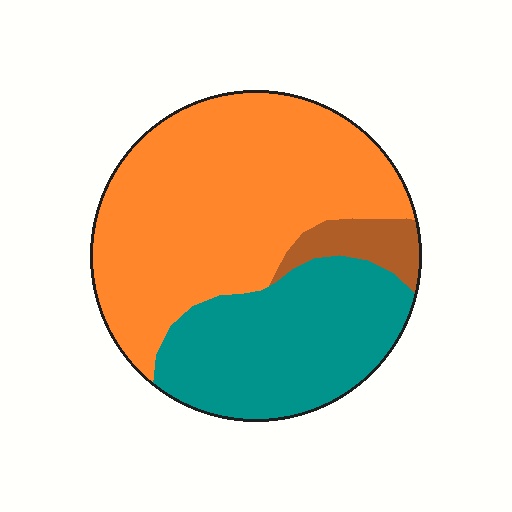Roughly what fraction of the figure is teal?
Teal covers 34% of the figure.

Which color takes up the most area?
Orange, at roughly 60%.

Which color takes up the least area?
Brown, at roughly 5%.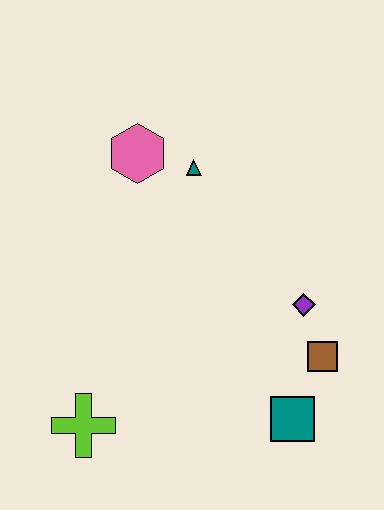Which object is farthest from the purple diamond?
The lime cross is farthest from the purple diamond.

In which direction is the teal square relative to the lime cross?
The teal square is to the right of the lime cross.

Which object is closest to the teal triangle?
The pink hexagon is closest to the teal triangle.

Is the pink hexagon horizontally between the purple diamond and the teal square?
No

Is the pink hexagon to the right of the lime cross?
Yes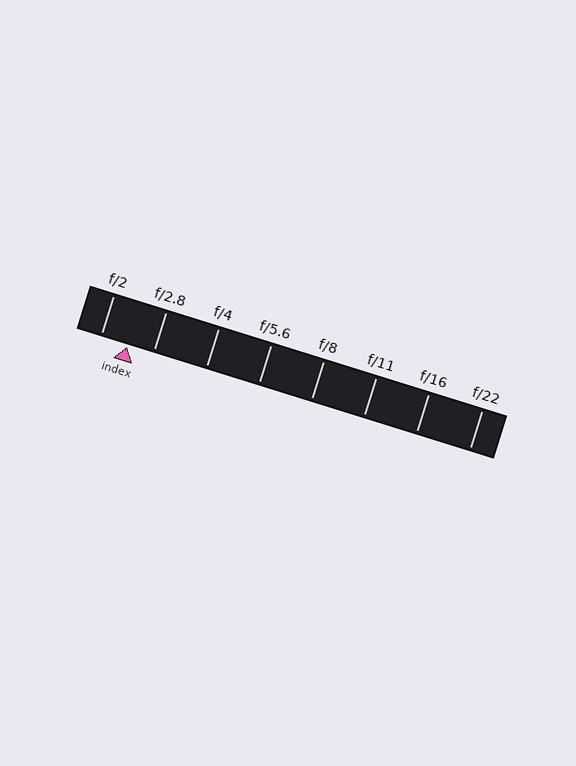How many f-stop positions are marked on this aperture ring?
There are 8 f-stop positions marked.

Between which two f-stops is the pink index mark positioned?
The index mark is between f/2 and f/2.8.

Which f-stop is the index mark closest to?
The index mark is closest to f/2.8.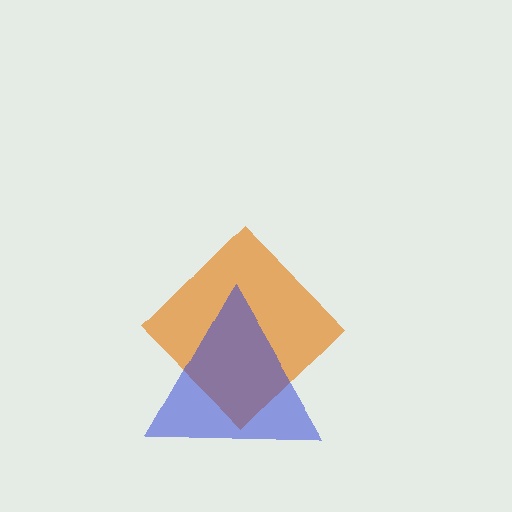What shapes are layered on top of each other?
The layered shapes are: an orange diamond, a blue triangle.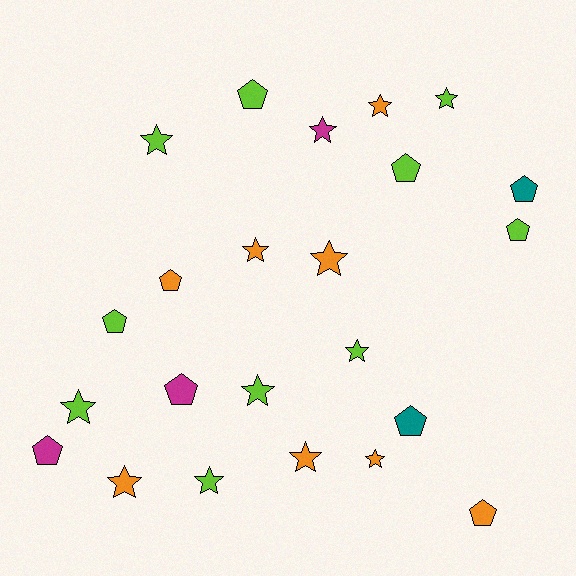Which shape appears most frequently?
Star, with 13 objects.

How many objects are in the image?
There are 23 objects.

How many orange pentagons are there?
There are 2 orange pentagons.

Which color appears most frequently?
Lime, with 10 objects.